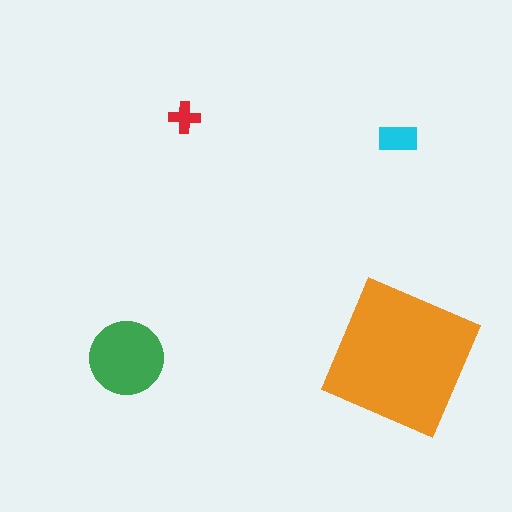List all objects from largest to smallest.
The orange square, the green circle, the cyan rectangle, the red cross.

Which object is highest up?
The red cross is topmost.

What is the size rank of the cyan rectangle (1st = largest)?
3rd.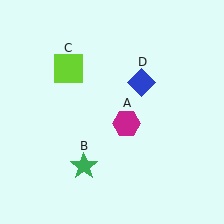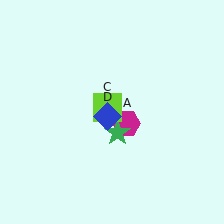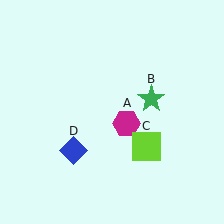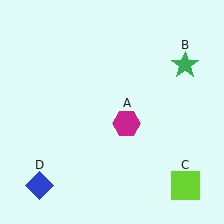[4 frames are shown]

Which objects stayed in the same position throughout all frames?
Magenta hexagon (object A) remained stationary.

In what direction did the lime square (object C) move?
The lime square (object C) moved down and to the right.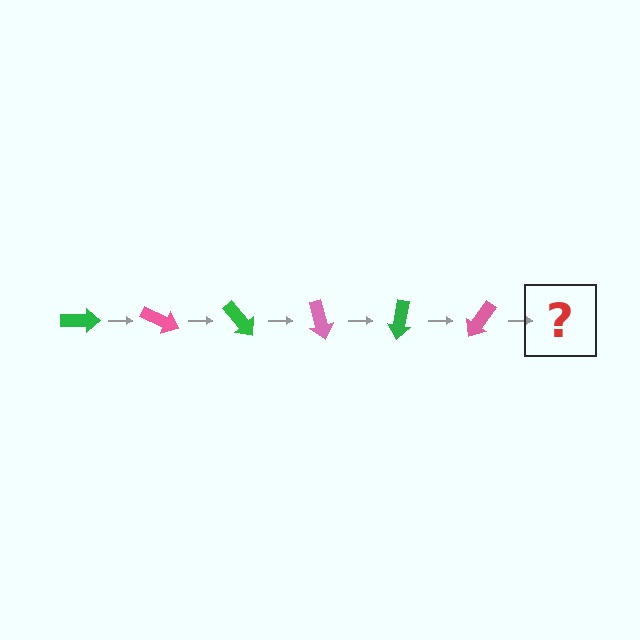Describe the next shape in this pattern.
It should be a green arrow, rotated 150 degrees from the start.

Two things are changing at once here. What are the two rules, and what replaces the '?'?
The two rules are that it rotates 25 degrees each step and the color cycles through green and pink. The '?' should be a green arrow, rotated 150 degrees from the start.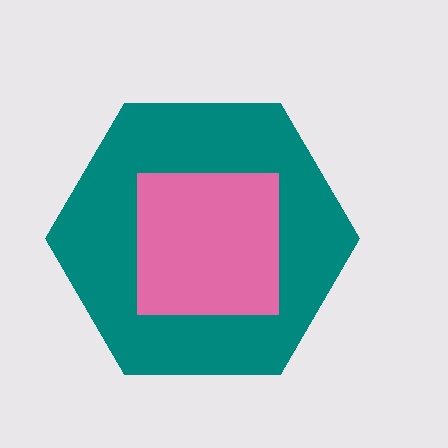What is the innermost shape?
The pink square.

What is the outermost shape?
The teal hexagon.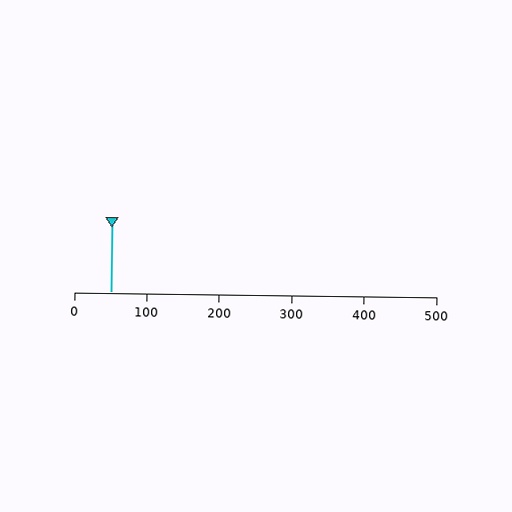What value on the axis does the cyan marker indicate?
The marker indicates approximately 50.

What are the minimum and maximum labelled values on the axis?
The axis runs from 0 to 500.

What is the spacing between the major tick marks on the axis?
The major ticks are spaced 100 apart.